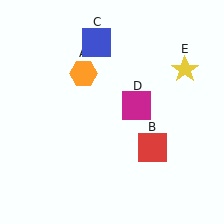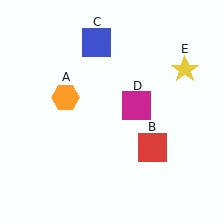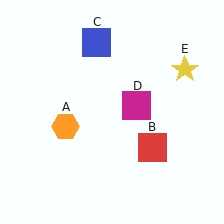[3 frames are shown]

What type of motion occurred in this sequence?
The orange hexagon (object A) rotated counterclockwise around the center of the scene.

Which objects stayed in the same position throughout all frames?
Red square (object B) and blue square (object C) and magenta square (object D) and yellow star (object E) remained stationary.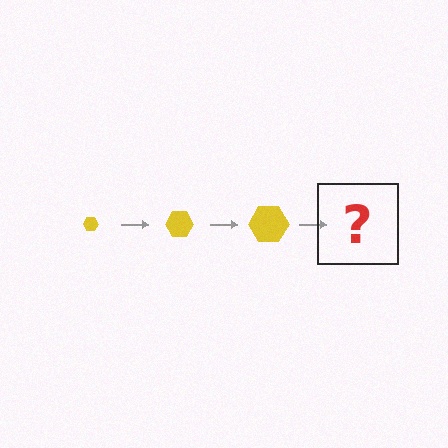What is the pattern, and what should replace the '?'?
The pattern is that the hexagon gets progressively larger each step. The '?' should be a yellow hexagon, larger than the previous one.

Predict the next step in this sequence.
The next step is a yellow hexagon, larger than the previous one.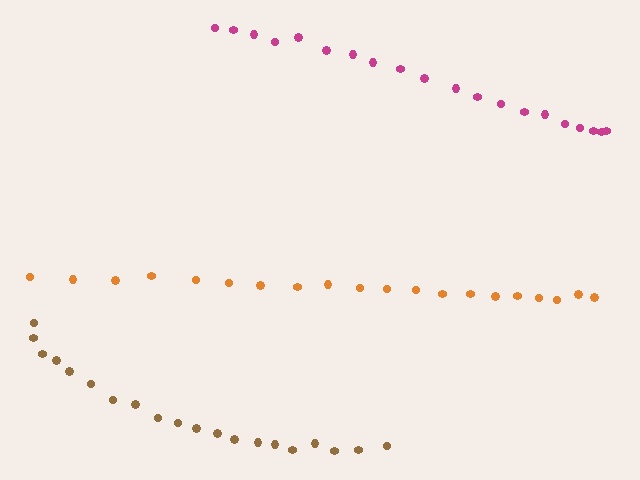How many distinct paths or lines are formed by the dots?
There are 3 distinct paths.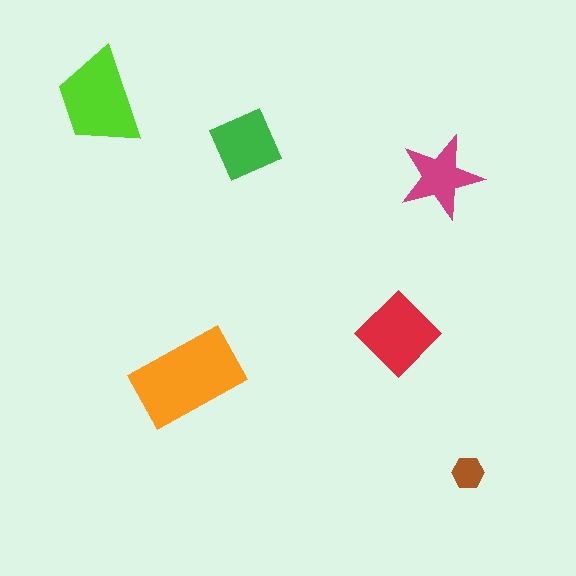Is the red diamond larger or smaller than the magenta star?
Larger.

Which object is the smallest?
The brown hexagon.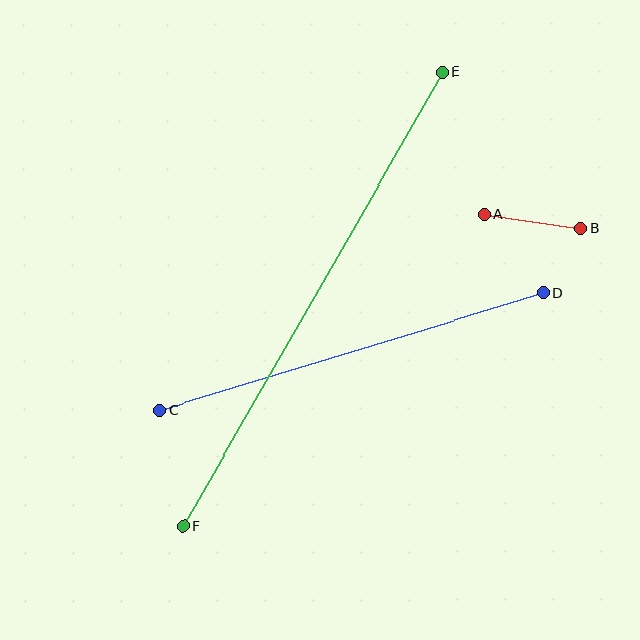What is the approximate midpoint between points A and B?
The midpoint is at approximately (532, 221) pixels.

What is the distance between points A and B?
The distance is approximately 98 pixels.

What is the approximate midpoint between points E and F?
The midpoint is at approximately (313, 299) pixels.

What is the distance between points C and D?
The distance is approximately 400 pixels.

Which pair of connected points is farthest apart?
Points E and F are farthest apart.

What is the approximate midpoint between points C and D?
The midpoint is at approximately (351, 351) pixels.